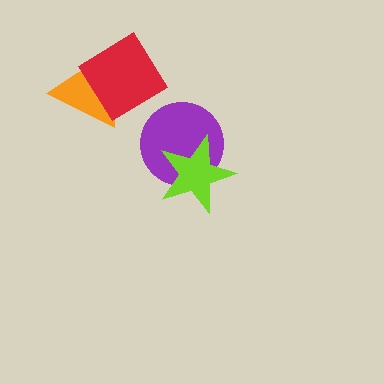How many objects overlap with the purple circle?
1 object overlaps with the purple circle.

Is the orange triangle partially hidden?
Yes, it is partially covered by another shape.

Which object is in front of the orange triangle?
The red diamond is in front of the orange triangle.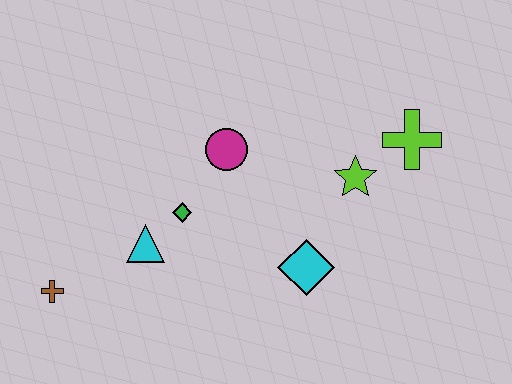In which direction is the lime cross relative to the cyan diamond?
The lime cross is above the cyan diamond.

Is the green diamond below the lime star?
Yes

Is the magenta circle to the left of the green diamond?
No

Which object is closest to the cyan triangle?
The green diamond is closest to the cyan triangle.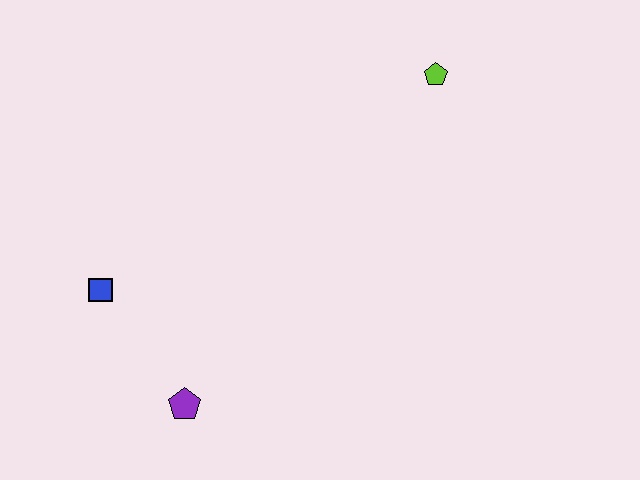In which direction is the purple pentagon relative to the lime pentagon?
The purple pentagon is below the lime pentagon.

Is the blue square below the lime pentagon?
Yes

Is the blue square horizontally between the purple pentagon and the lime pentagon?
No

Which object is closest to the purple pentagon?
The blue square is closest to the purple pentagon.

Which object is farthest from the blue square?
The lime pentagon is farthest from the blue square.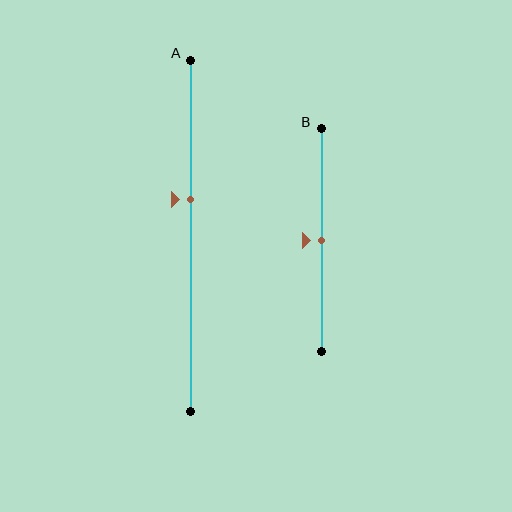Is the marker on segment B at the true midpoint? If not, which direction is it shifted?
Yes, the marker on segment B is at the true midpoint.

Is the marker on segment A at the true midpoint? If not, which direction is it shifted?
No, the marker on segment A is shifted upward by about 10% of the segment length.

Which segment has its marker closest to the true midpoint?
Segment B has its marker closest to the true midpoint.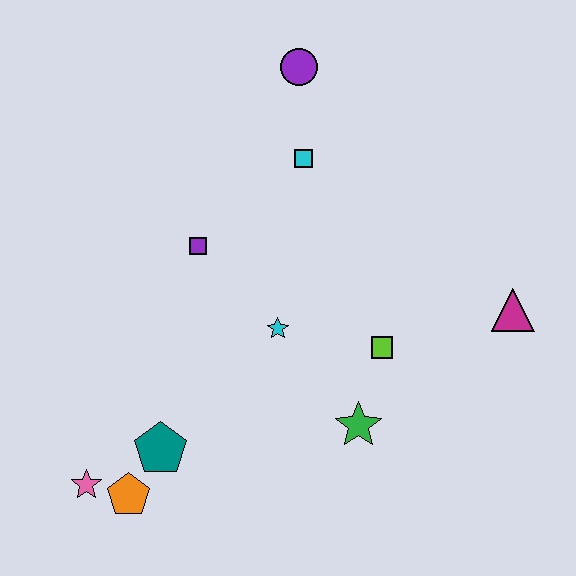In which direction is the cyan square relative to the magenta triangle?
The cyan square is to the left of the magenta triangle.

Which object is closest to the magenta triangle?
The lime square is closest to the magenta triangle.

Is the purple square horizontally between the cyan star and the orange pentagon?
Yes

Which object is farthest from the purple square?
The magenta triangle is farthest from the purple square.